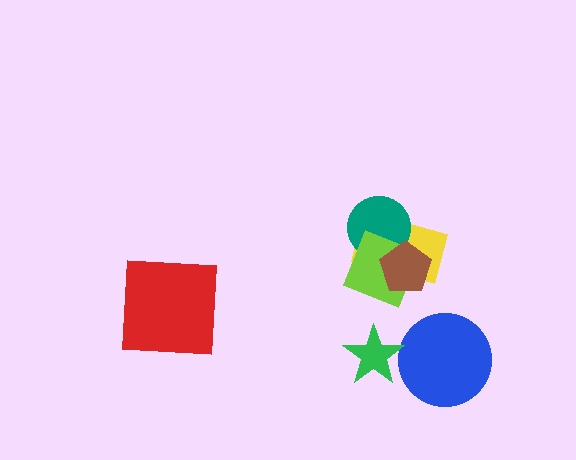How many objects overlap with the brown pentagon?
3 objects overlap with the brown pentagon.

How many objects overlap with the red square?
0 objects overlap with the red square.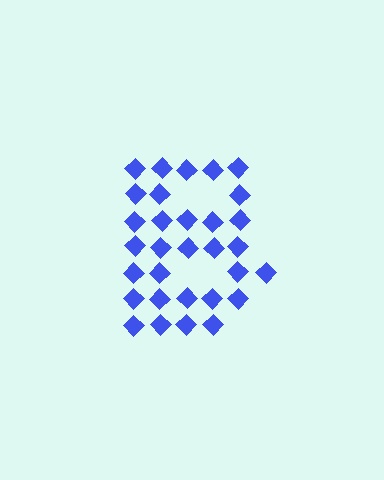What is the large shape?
The large shape is the letter B.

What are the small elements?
The small elements are diamonds.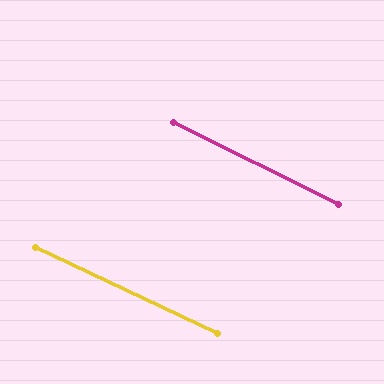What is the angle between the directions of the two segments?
Approximately 1 degree.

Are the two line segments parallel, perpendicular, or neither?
Parallel — their directions differ by only 1.3°.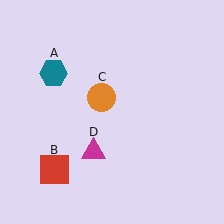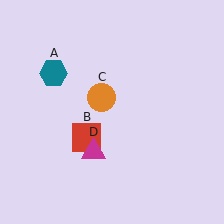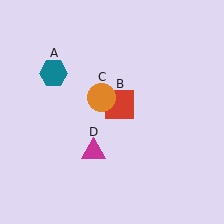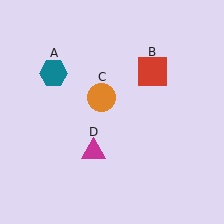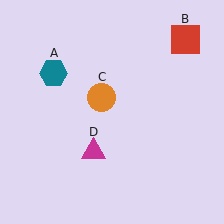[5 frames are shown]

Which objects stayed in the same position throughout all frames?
Teal hexagon (object A) and orange circle (object C) and magenta triangle (object D) remained stationary.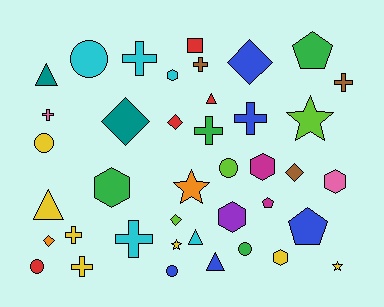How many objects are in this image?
There are 40 objects.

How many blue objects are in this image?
There are 5 blue objects.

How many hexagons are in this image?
There are 6 hexagons.